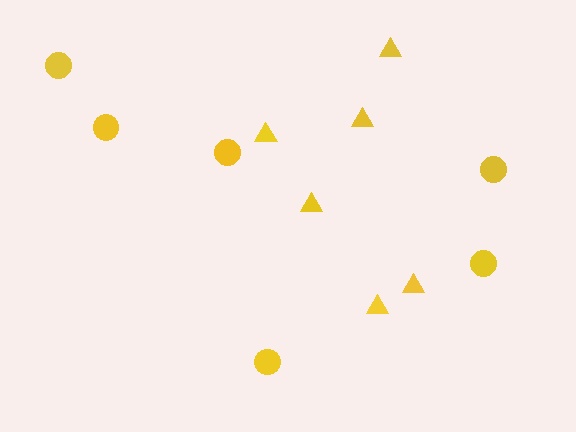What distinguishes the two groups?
There are 2 groups: one group of circles (6) and one group of triangles (6).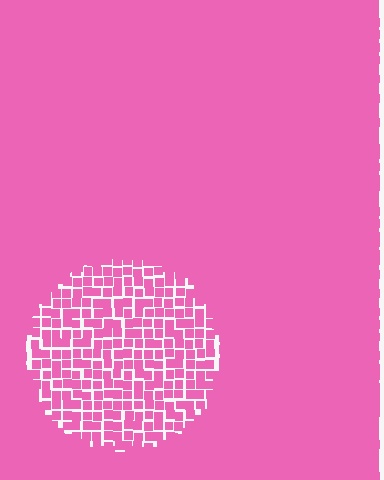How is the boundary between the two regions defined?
The boundary is defined by a change in element density (approximately 2.7x ratio). All elements are the same color, size, and shape.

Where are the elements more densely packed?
The elements are more densely packed outside the circle boundary.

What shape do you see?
I see a circle.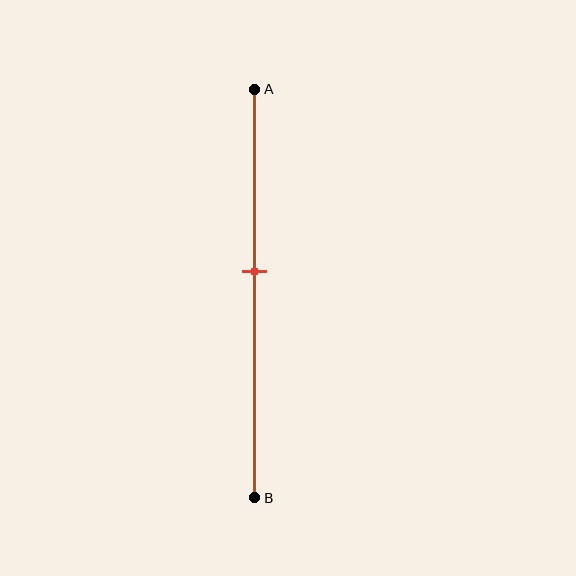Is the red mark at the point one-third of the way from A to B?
No, the mark is at about 45% from A, not at the 33% one-third point.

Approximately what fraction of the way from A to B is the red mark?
The red mark is approximately 45% of the way from A to B.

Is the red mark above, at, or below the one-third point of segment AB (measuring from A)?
The red mark is below the one-third point of segment AB.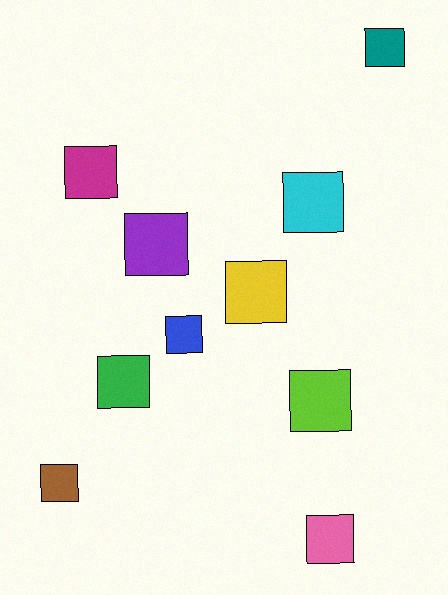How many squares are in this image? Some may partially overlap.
There are 10 squares.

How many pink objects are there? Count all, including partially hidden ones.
There is 1 pink object.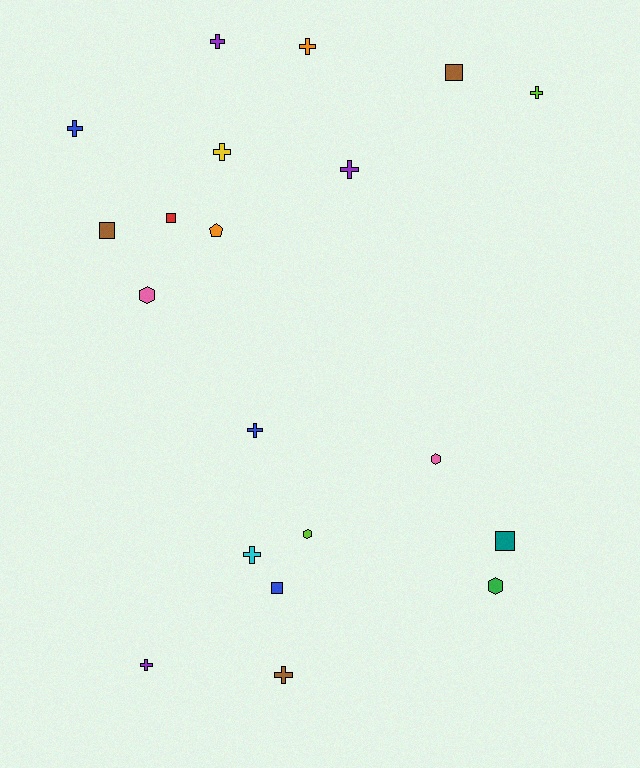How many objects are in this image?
There are 20 objects.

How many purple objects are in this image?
There are 3 purple objects.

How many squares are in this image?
There are 5 squares.